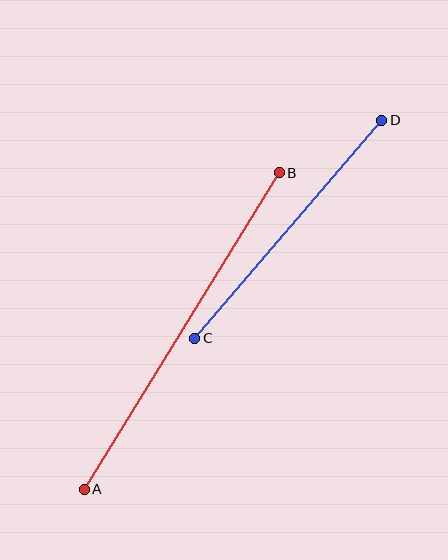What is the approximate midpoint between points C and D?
The midpoint is at approximately (288, 229) pixels.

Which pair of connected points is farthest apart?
Points A and B are farthest apart.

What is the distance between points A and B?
The distance is approximately 372 pixels.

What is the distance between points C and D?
The distance is approximately 287 pixels.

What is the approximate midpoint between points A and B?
The midpoint is at approximately (182, 331) pixels.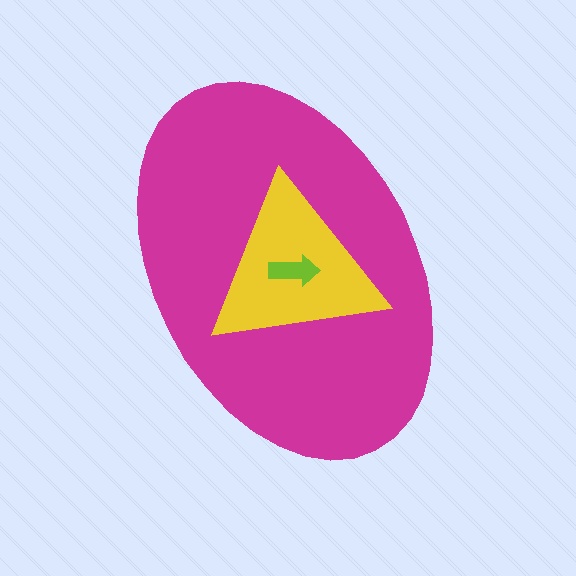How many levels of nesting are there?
3.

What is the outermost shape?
The magenta ellipse.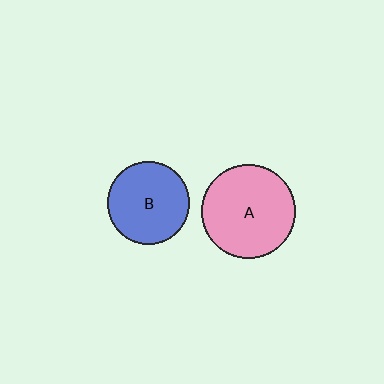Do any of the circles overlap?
No, none of the circles overlap.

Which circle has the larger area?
Circle A (pink).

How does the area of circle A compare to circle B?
Approximately 1.3 times.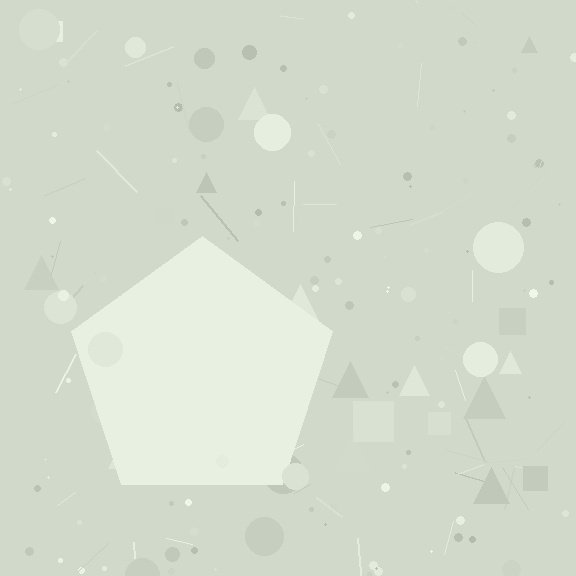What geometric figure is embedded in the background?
A pentagon is embedded in the background.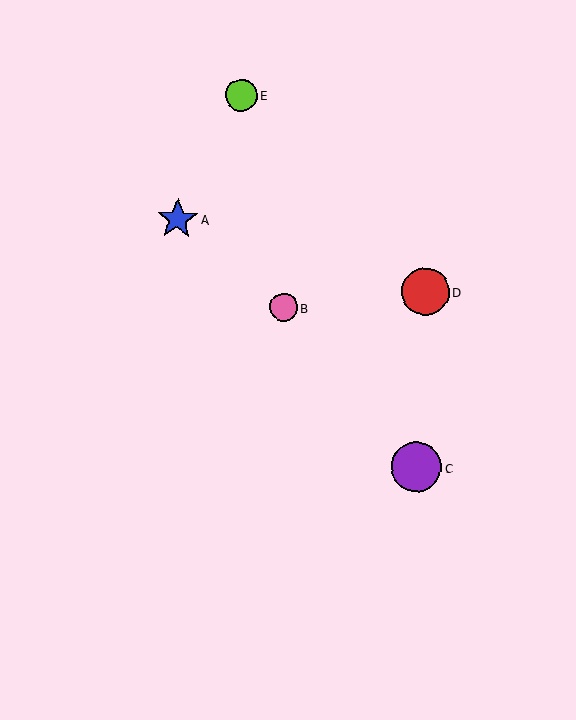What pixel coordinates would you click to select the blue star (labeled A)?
Click at (177, 219) to select the blue star A.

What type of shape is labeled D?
Shape D is a red circle.